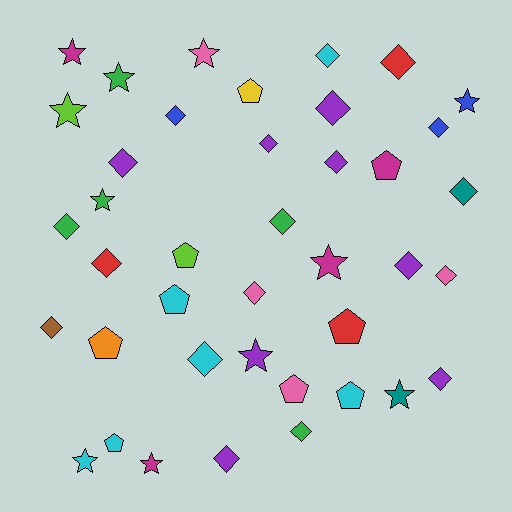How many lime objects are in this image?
There are 2 lime objects.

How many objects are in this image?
There are 40 objects.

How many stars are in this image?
There are 11 stars.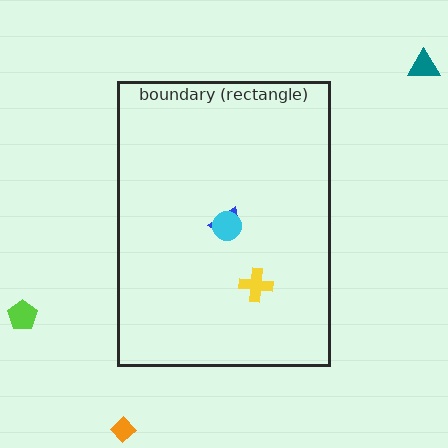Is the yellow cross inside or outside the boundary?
Inside.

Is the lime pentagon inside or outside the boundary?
Outside.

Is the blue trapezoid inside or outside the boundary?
Inside.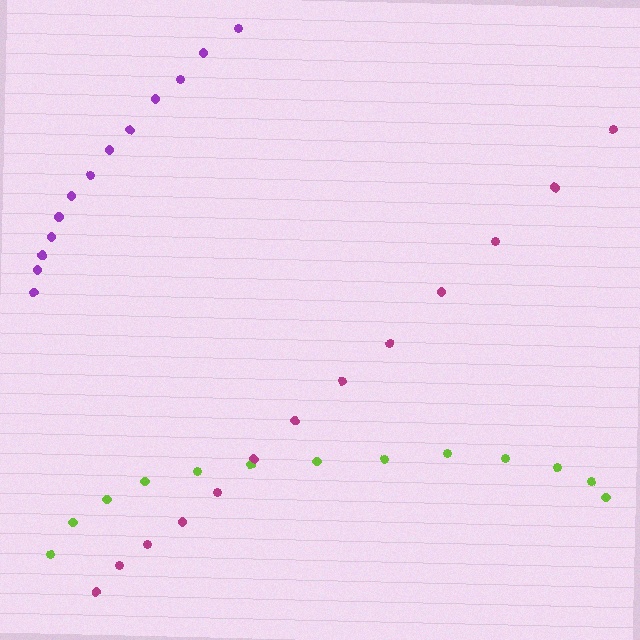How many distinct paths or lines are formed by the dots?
There are 3 distinct paths.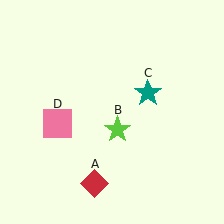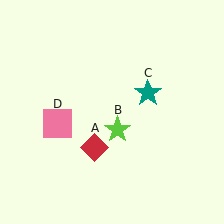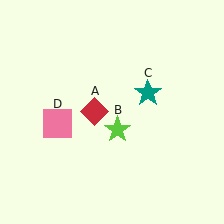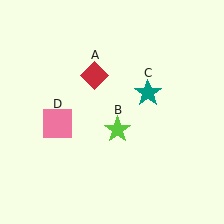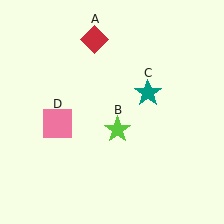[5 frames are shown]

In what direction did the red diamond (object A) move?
The red diamond (object A) moved up.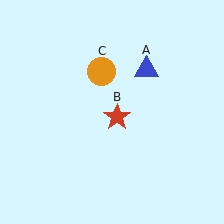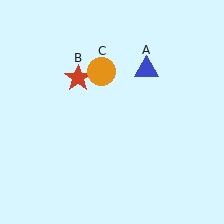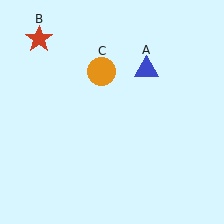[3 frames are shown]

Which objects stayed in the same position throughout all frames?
Blue triangle (object A) and orange circle (object C) remained stationary.